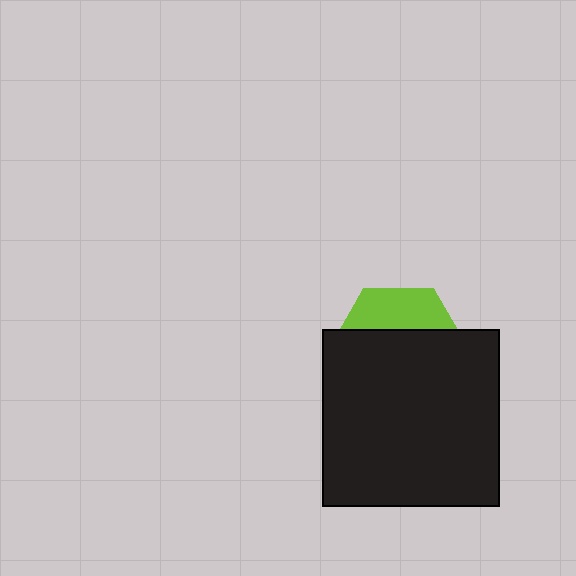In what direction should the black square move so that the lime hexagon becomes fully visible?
The black square should move down. That is the shortest direction to clear the overlap and leave the lime hexagon fully visible.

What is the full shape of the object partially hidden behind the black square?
The partially hidden object is a lime hexagon.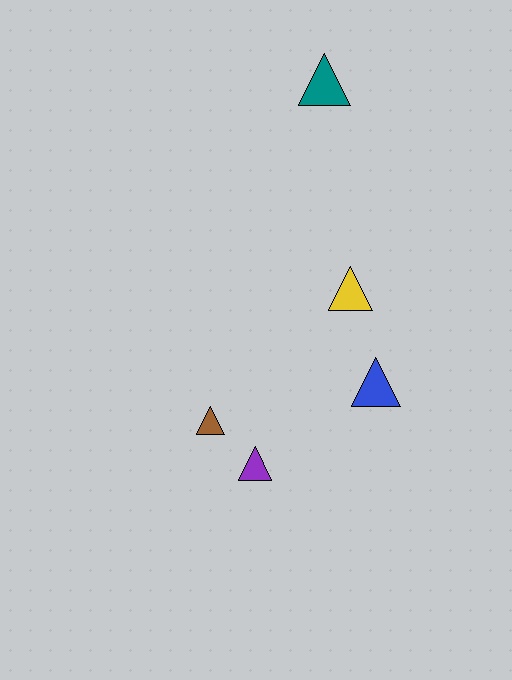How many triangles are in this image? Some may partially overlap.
There are 5 triangles.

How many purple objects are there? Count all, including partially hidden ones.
There is 1 purple object.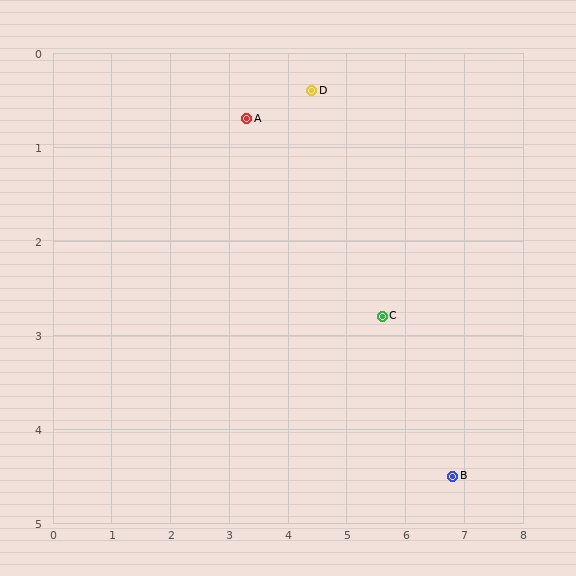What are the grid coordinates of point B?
Point B is at approximately (6.8, 4.5).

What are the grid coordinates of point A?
Point A is at approximately (3.3, 0.7).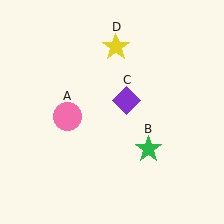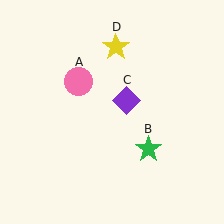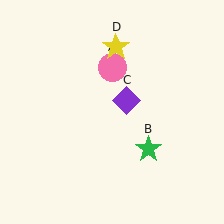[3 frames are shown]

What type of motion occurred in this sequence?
The pink circle (object A) rotated clockwise around the center of the scene.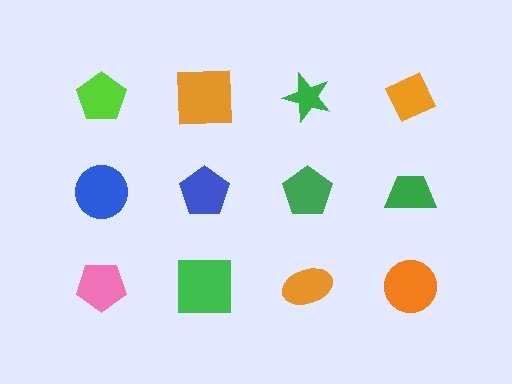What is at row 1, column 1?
A lime pentagon.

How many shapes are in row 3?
4 shapes.